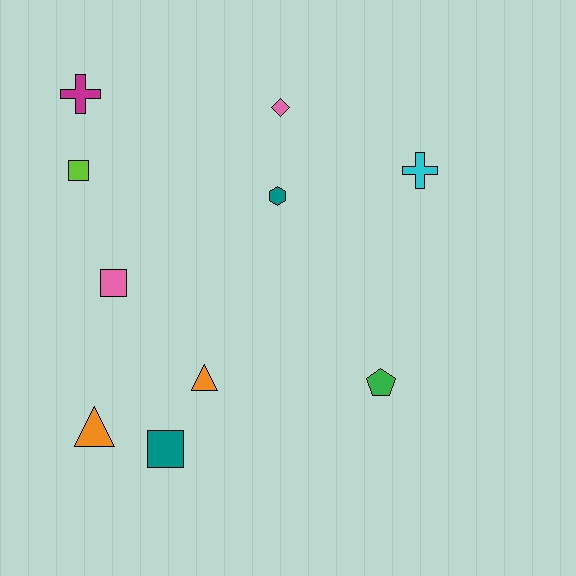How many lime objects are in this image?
There is 1 lime object.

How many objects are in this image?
There are 10 objects.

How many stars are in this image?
There are no stars.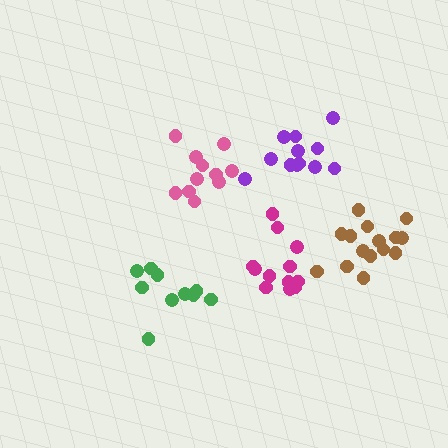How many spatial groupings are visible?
There are 5 spatial groupings.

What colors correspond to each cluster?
The clusters are colored: purple, brown, green, pink, magenta.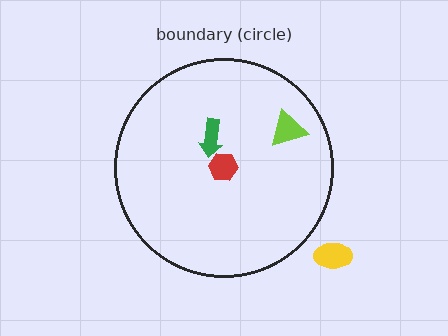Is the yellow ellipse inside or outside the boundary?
Outside.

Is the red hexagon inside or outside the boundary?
Inside.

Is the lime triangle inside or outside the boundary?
Inside.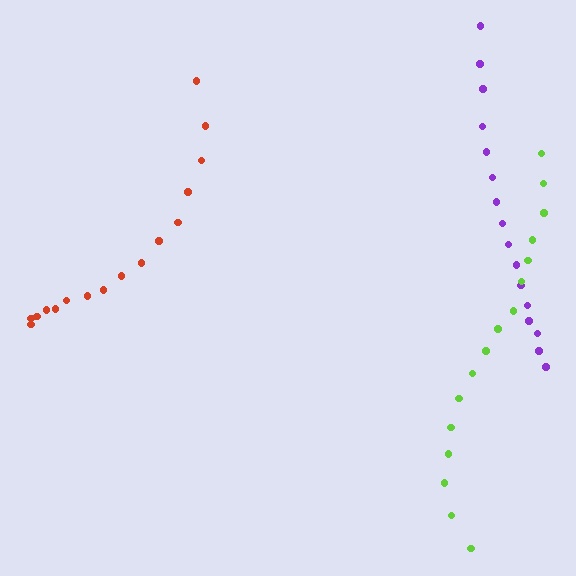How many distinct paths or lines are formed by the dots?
There are 3 distinct paths.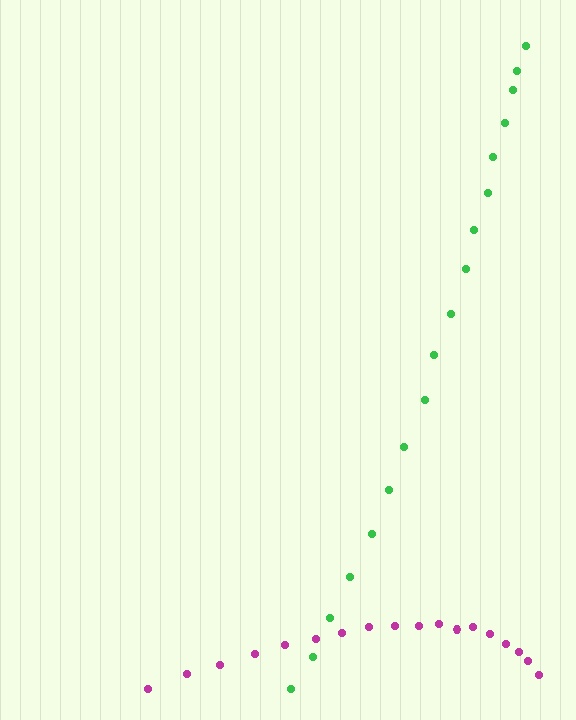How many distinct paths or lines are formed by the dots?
There are 2 distinct paths.